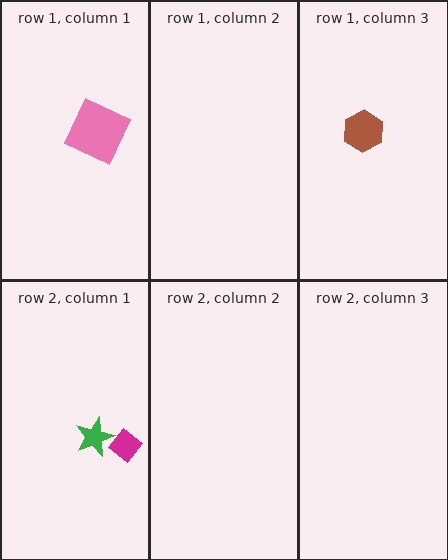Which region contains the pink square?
The row 1, column 1 region.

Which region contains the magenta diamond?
The row 2, column 1 region.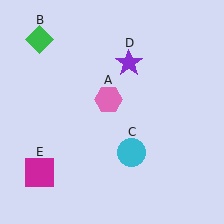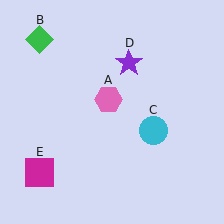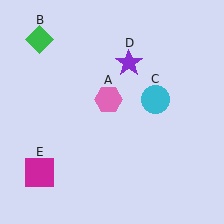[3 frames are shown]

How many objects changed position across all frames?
1 object changed position: cyan circle (object C).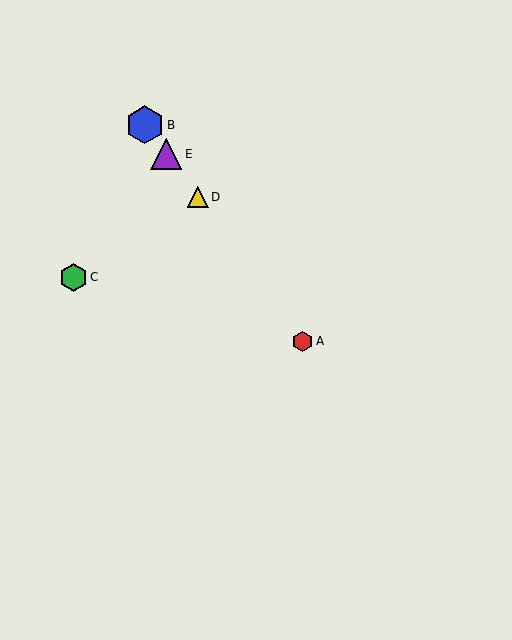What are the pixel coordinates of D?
Object D is at (198, 197).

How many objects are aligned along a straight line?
4 objects (A, B, D, E) are aligned along a straight line.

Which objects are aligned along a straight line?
Objects A, B, D, E are aligned along a straight line.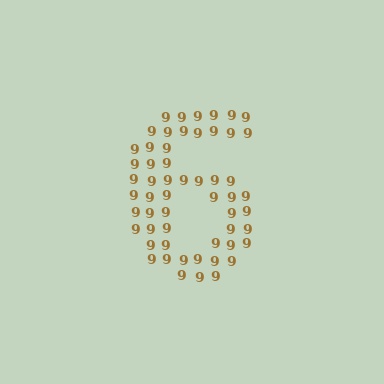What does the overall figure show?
The overall figure shows the digit 6.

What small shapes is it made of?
It is made of small digit 9's.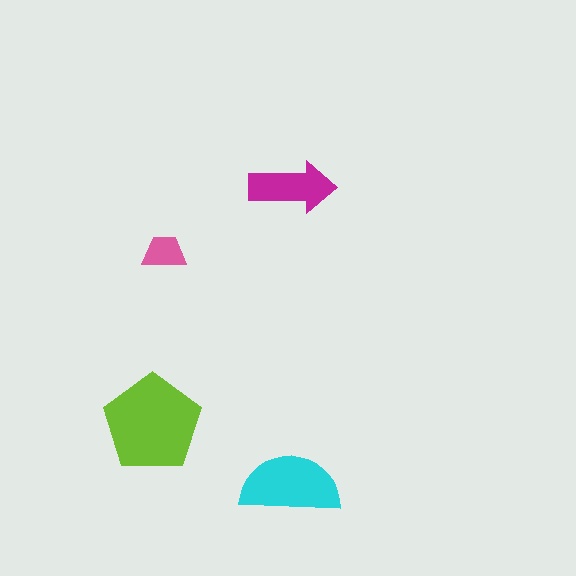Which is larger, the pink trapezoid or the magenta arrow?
The magenta arrow.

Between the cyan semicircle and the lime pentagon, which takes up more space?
The lime pentagon.